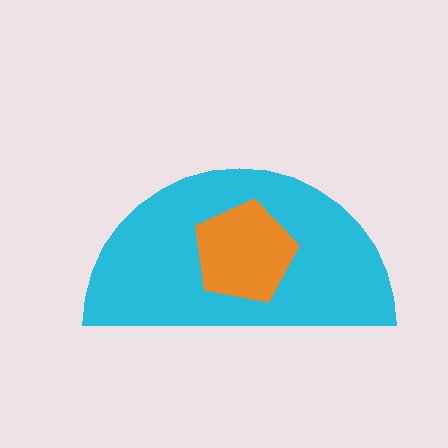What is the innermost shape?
The orange pentagon.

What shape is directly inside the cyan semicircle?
The orange pentagon.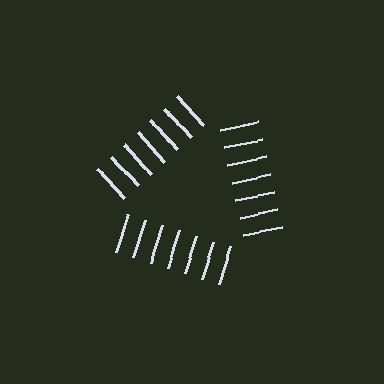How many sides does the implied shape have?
3 sides — the line-ends trace a triangle.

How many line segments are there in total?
21 — 7 along each of the 3 edges.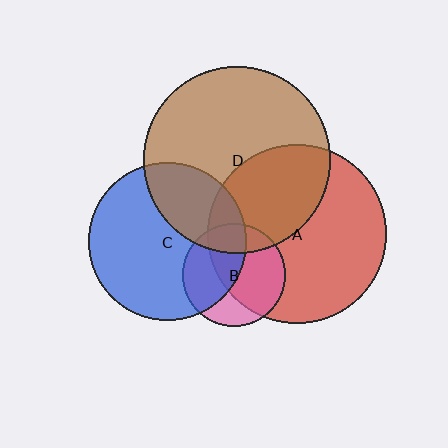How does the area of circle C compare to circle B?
Approximately 2.4 times.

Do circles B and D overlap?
Yes.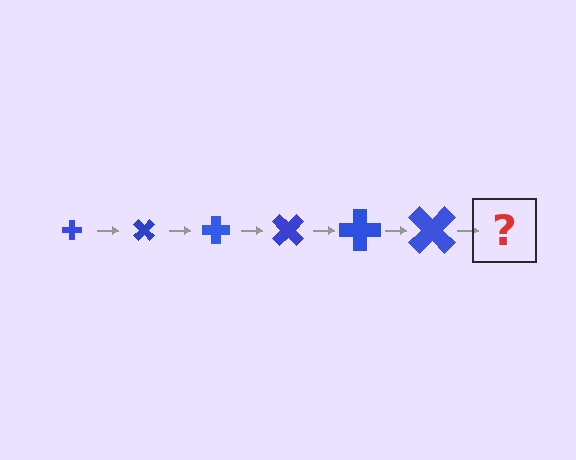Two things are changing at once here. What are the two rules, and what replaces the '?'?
The two rules are that the cross grows larger each step and it rotates 45 degrees each step. The '?' should be a cross, larger than the previous one and rotated 270 degrees from the start.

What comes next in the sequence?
The next element should be a cross, larger than the previous one and rotated 270 degrees from the start.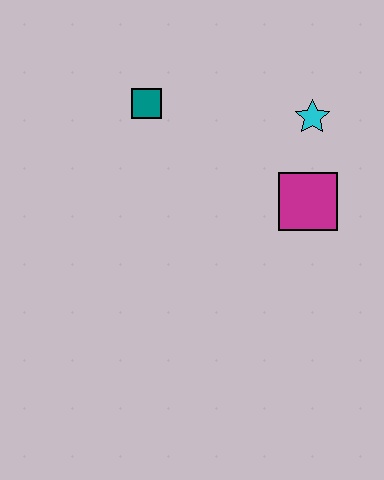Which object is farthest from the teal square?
The magenta square is farthest from the teal square.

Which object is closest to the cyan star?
The magenta square is closest to the cyan star.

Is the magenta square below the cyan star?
Yes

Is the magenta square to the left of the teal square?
No